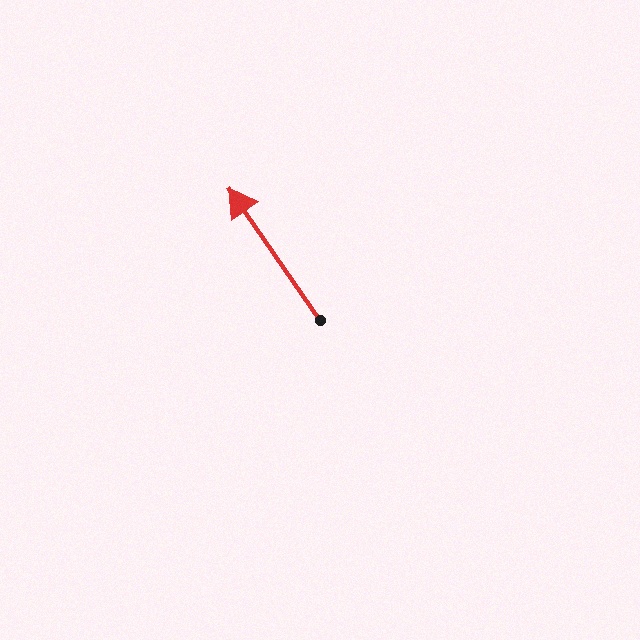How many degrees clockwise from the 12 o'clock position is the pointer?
Approximately 325 degrees.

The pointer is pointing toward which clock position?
Roughly 11 o'clock.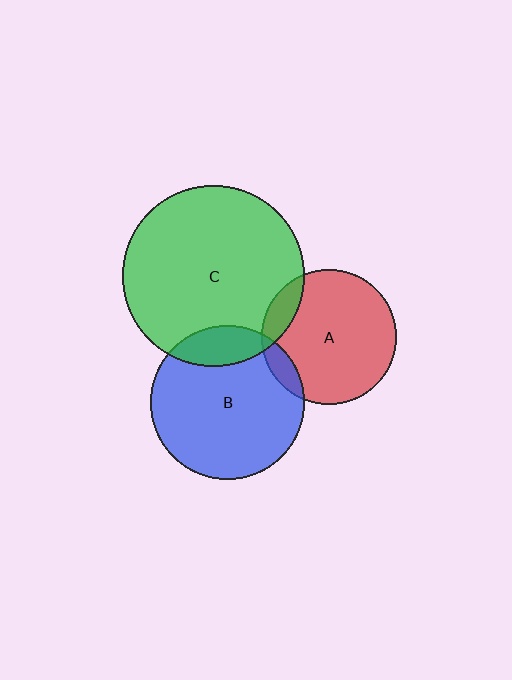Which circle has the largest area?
Circle C (green).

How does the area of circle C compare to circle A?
Approximately 1.8 times.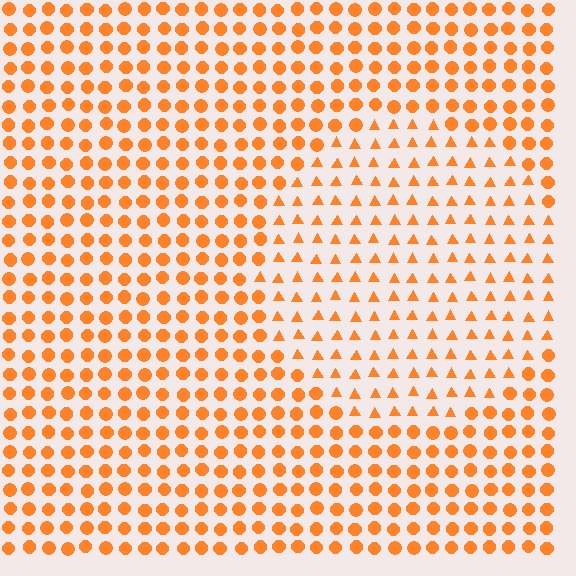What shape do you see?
I see a circle.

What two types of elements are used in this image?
The image uses triangles inside the circle region and circles outside it.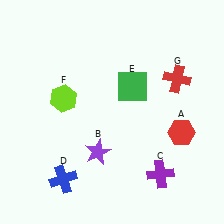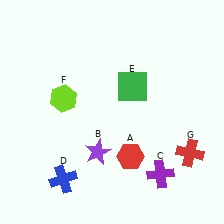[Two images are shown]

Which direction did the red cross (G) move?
The red cross (G) moved down.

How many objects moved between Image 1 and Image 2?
2 objects moved between the two images.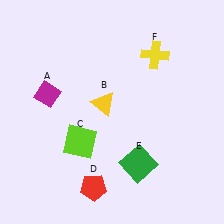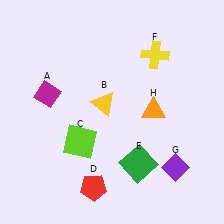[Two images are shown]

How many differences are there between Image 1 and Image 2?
There are 2 differences between the two images.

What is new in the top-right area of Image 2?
An orange triangle (H) was added in the top-right area of Image 2.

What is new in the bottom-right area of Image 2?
A purple diamond (G) was added in the bottom-right area of Image 2.